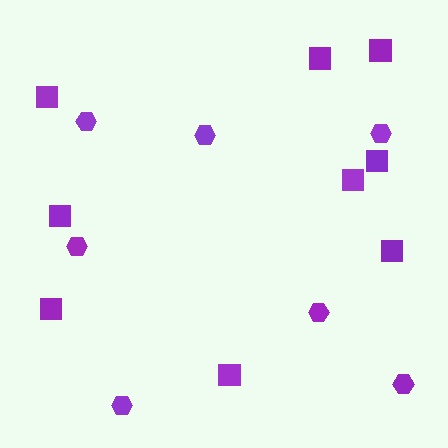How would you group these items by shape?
There are 2 groups: one group of hexagons (7) and one group of squares (9).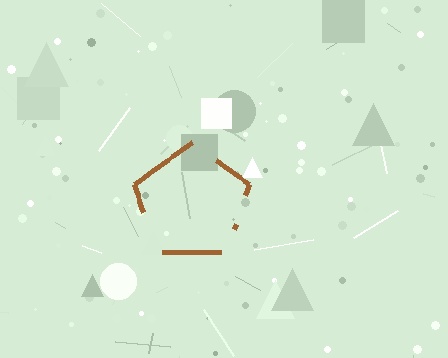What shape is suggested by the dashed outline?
The dashed outline suggests a pentagon.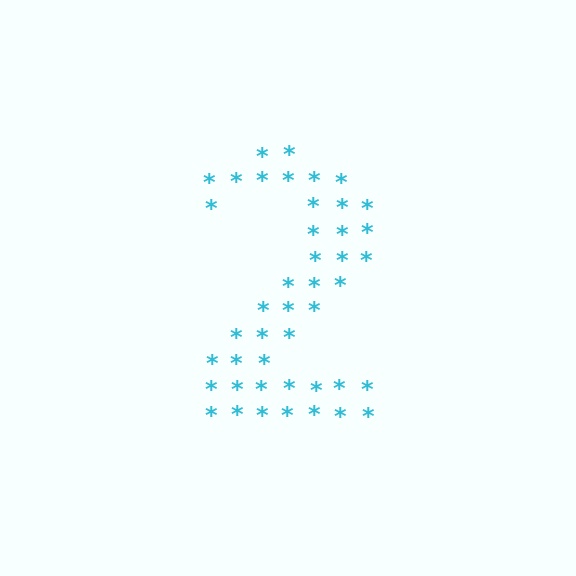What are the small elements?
The small elements are asterisks.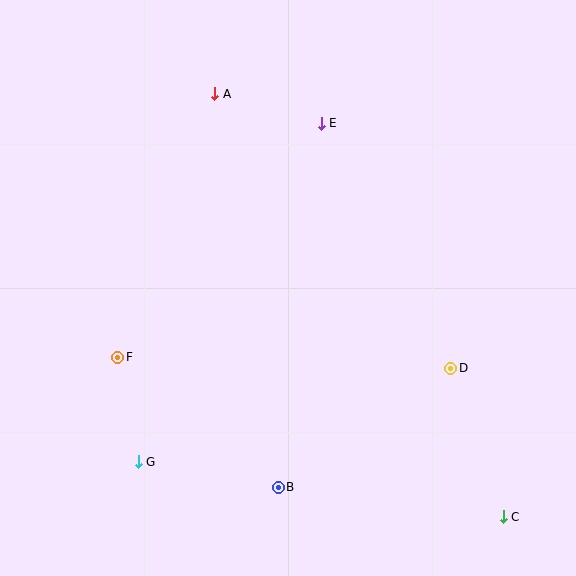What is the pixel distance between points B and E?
The distance between B and E is 366 pixels.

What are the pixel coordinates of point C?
Point C is at (503, 517).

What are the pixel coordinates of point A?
Point A is at (215, 94).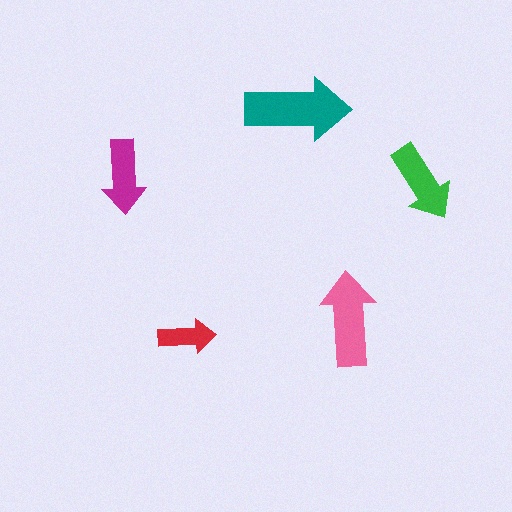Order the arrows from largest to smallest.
the teal one, the pink one, the green one, the magenta one, the red one.